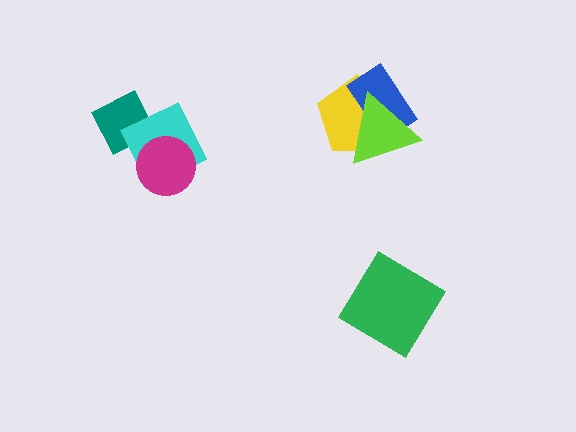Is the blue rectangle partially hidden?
Yes, it is partially covered by another shape.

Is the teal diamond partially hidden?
Yes, it is partially covered by another shape.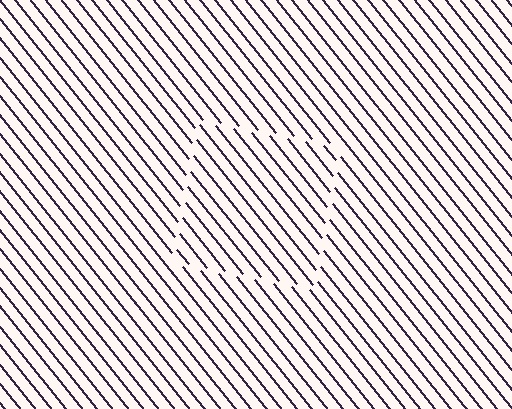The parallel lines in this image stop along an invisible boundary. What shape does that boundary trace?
An illusory square. The interior of the shape contains the same grating, shifted by half a period — the contour is defined by the phase discontinuity where line-ends from the inner and outer gratings abut.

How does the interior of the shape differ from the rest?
The interior of the shape contains the same grating, shifted by half a period — the contour is defined by the phase discontinuity where line-ends from the inner and outer gratings abut.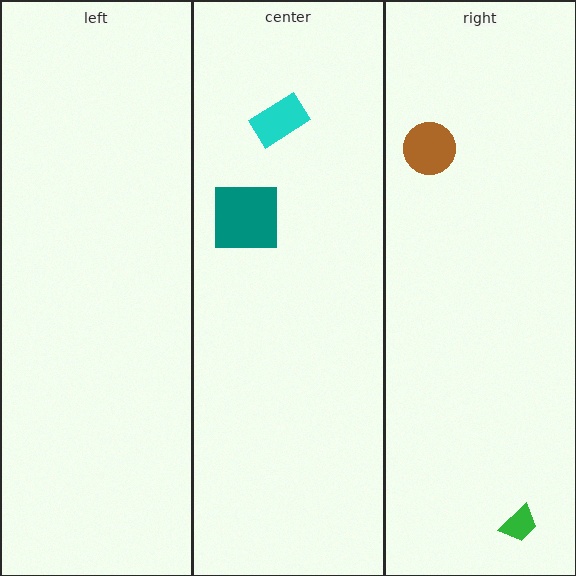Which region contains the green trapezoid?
The right region.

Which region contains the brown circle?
The right region.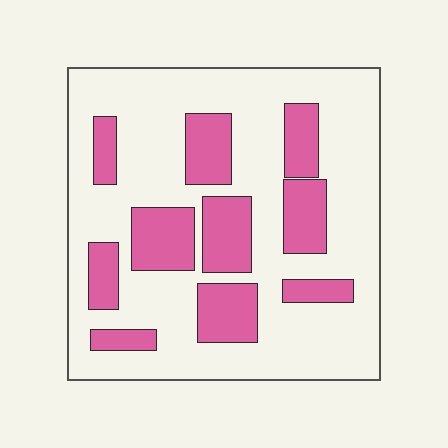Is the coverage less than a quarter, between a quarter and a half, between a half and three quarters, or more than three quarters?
Between a quarter and a half.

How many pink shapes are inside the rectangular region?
10.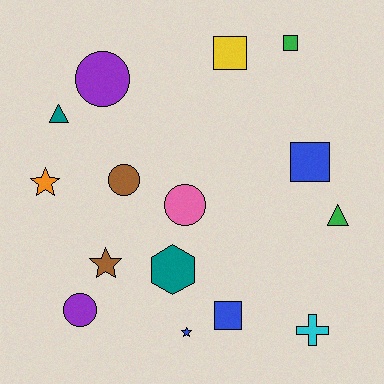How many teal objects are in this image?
There are 2 teal objects.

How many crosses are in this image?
There is 1 cross.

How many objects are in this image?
There are 15 objects.